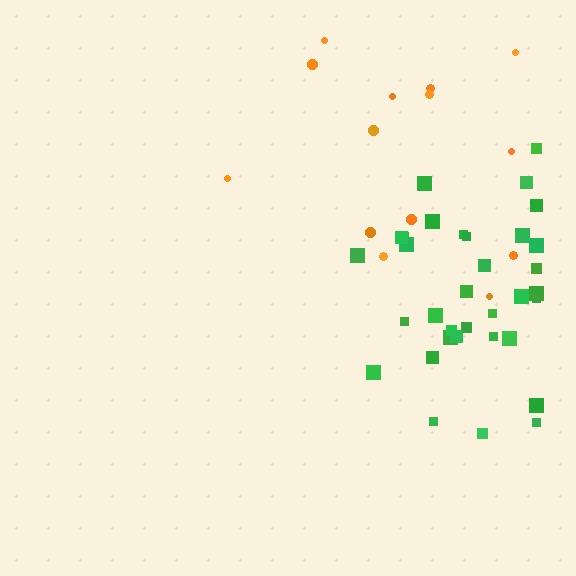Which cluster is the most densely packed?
Green.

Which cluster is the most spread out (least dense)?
Orange.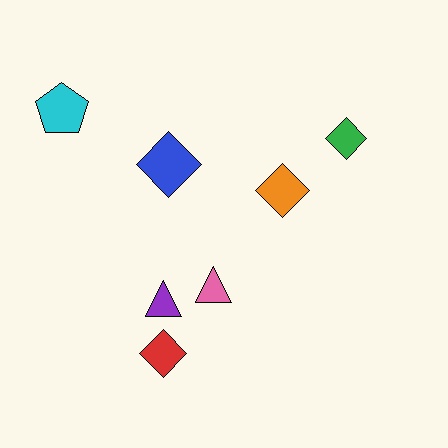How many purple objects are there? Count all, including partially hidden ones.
There is 1 purple object.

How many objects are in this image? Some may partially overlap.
There are 7 objects.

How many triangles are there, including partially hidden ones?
There are 2 triangles.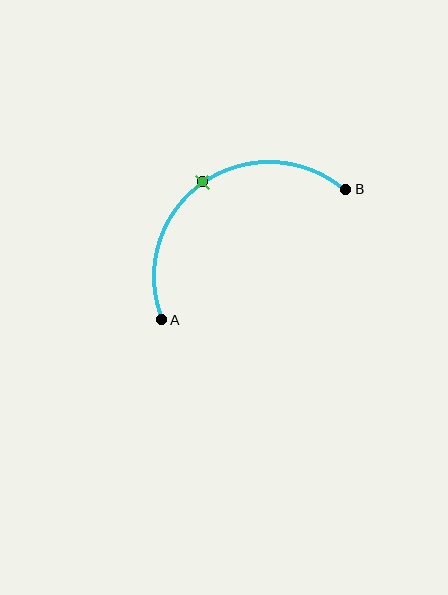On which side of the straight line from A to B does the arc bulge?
The arc bulges above and to the left of the straight line connecting A and B.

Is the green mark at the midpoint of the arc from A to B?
Yes. The green mark lies on the arc at equal arc-length from both A and B — it is the arc midpoint.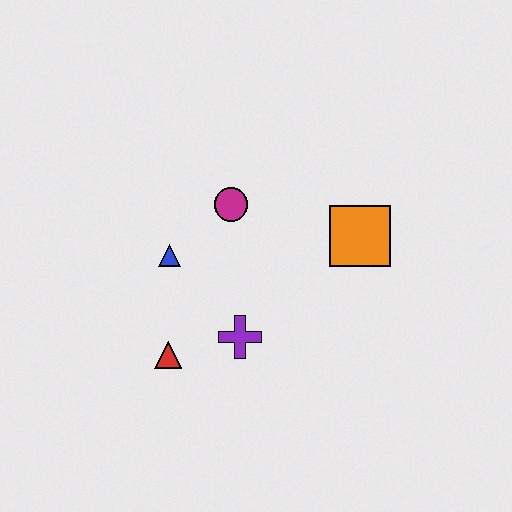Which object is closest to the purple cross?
The red triangle is closest to the purple cross.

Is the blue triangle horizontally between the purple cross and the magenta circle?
No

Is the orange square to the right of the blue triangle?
Yes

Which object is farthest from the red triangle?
The orange square is farthest from the red triangle.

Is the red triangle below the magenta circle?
Yes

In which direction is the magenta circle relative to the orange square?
The magenta circle is to the left of the orange square.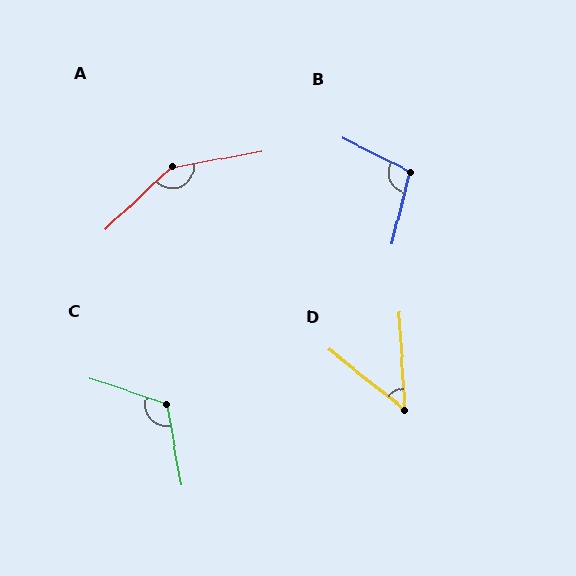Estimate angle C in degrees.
Approximately 119 degrees.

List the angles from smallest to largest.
D (48°), B (103°), C (119°), A (147°).